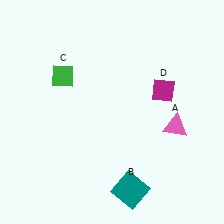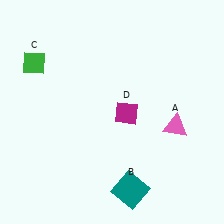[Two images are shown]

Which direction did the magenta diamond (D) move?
The magenta diamond (D) moved left.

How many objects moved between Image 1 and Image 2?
2 objects moved between the two images.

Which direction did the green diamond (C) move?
The green diamond (C) moved left.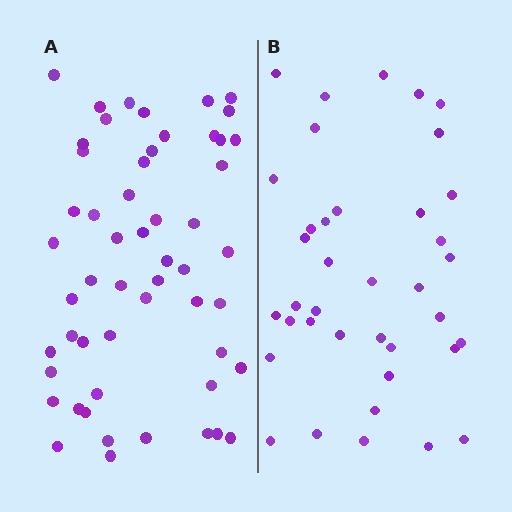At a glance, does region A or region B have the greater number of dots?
Region A (the left region) has more dots.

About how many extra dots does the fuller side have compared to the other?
Region A has approximately 15 more dots than region B.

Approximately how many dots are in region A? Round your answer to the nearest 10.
About 50 dots. (The exact count is 54, which rounds to 50.)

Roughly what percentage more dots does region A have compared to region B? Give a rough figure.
About 40% more.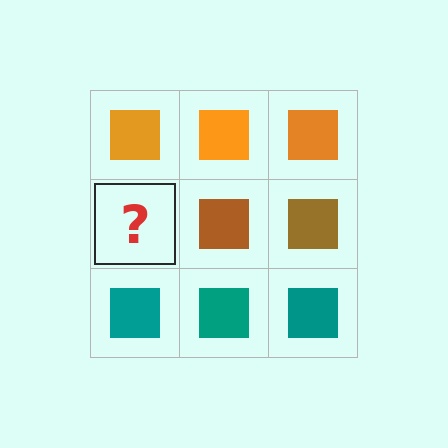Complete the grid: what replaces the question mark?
The question mark should be replaced with a brown square.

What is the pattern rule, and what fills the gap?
The rule is that each row has a consistent color. The gap should be filled with a brown square.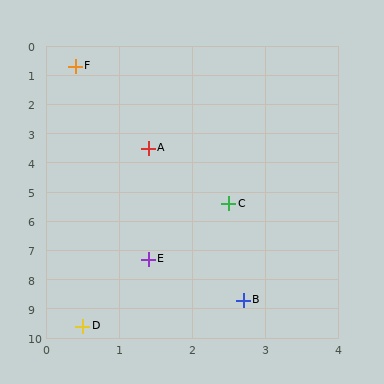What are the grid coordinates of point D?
Point D is at approximately (0.5, 9.6).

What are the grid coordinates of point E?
Point E is at approximately (1.4, 7.3).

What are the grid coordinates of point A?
Point A is at approximately (1.4, 3.5).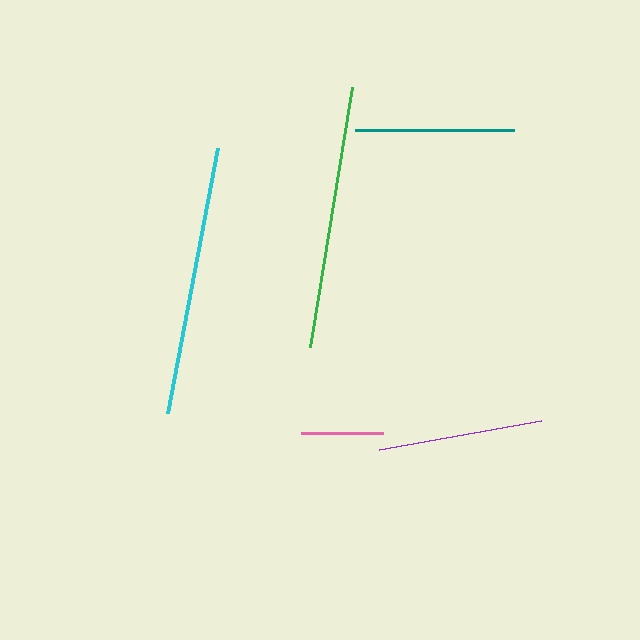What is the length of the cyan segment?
The cyan segment is approximately 269 pixels long.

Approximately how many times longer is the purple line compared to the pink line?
The purple line is approximately 2.0 times the length of the pink line.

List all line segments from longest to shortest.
From longest to shortest: cyan, green, purple, teal, pink.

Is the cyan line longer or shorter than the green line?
The cyan line is longer than the green line.